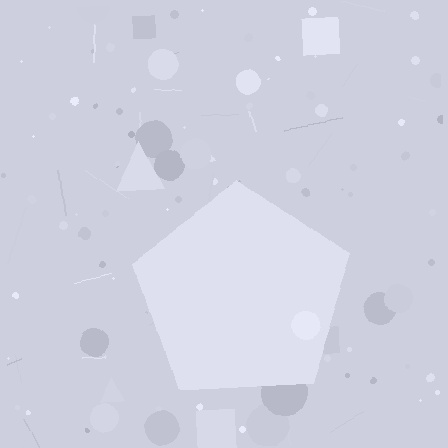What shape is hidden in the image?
A pentagon is hidden in the image.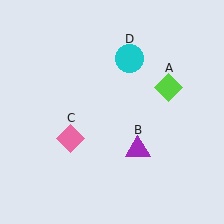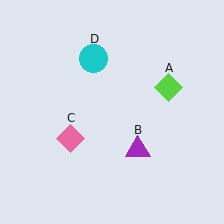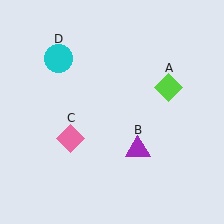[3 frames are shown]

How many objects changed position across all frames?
1 object changed position: cyan circle (object D).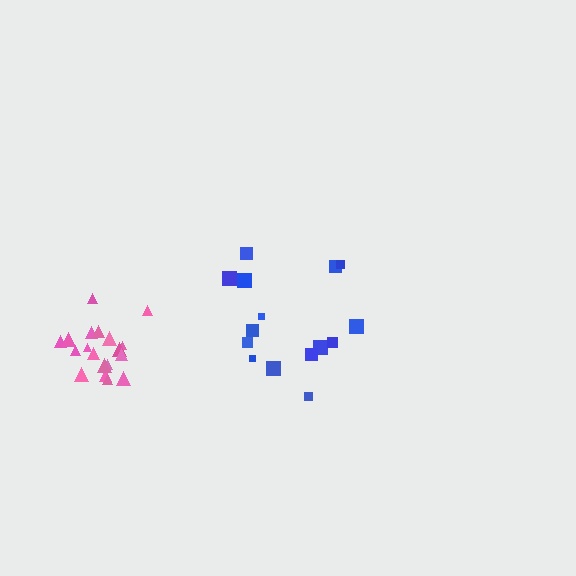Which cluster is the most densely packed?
Pink.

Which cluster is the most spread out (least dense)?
Blue.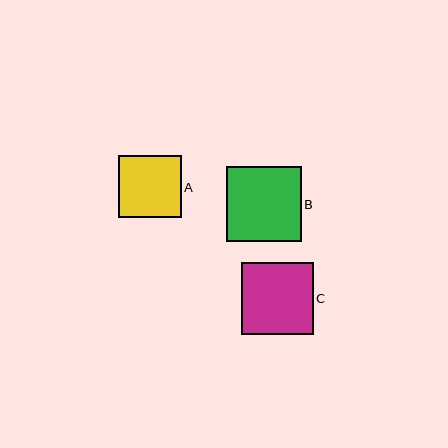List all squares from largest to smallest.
From largest to smallest: B, C, A.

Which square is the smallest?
Square A is the smallest with a size of approximately 63 pixels.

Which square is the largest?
Square B is the largest with a size of approximately 75 pixels.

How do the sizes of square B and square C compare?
Square B and square C are approximately the same size.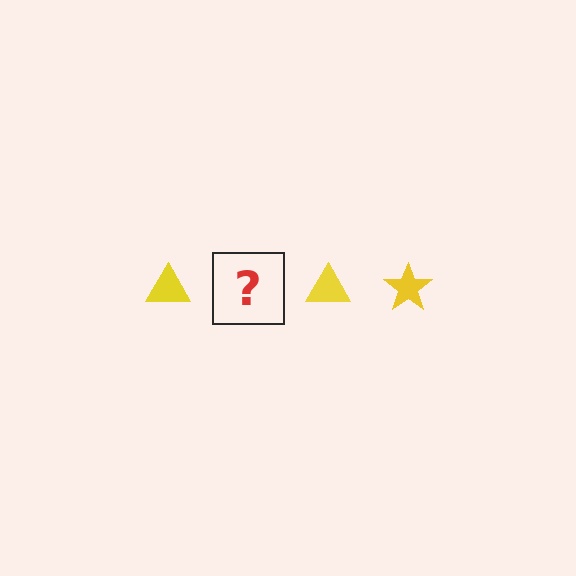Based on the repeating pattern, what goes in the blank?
The blank should be a yellow star.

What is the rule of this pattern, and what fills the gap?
The rule is that the pattern cycles through triangle, star shapes in yellow. The gap should be filled with a yellow star.